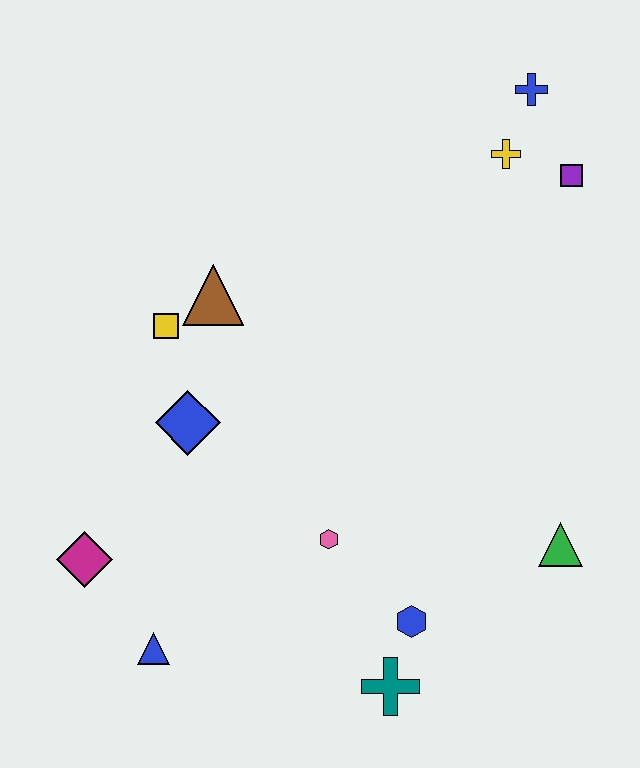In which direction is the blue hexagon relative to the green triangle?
The blue hexagon is to the left of the green triangle.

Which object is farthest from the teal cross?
The blue cross is farthest from the teal cross.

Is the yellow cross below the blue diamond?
No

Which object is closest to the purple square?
The yellow cross is closest to the purple square.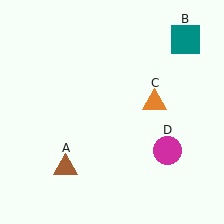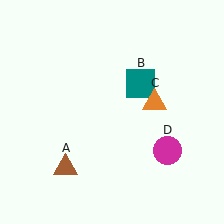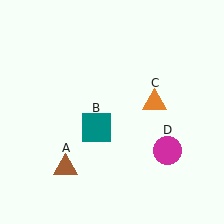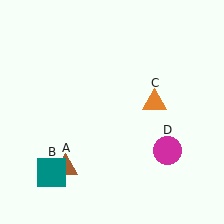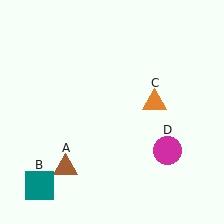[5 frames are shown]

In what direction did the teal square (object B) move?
The teal square (object B) moved down and to the left.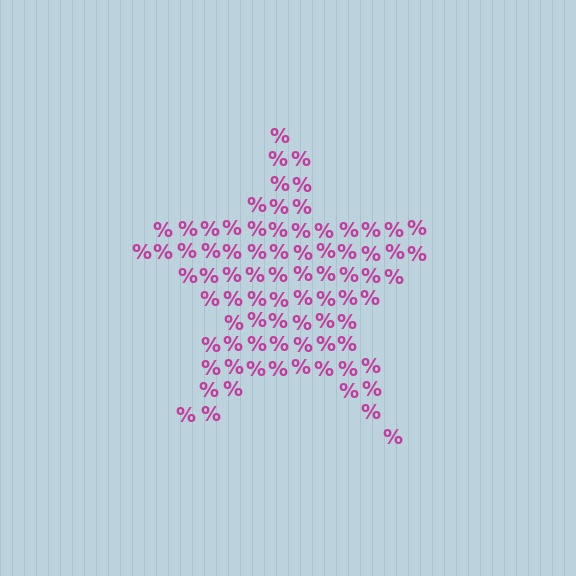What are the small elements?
The small elements are percent signs.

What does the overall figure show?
The overall figure shows a star.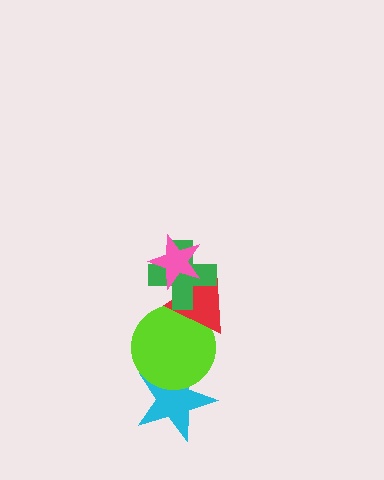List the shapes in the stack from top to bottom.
From top to bottom: the pink star, the green cross, the red triangle, the lime circle, the cyan star.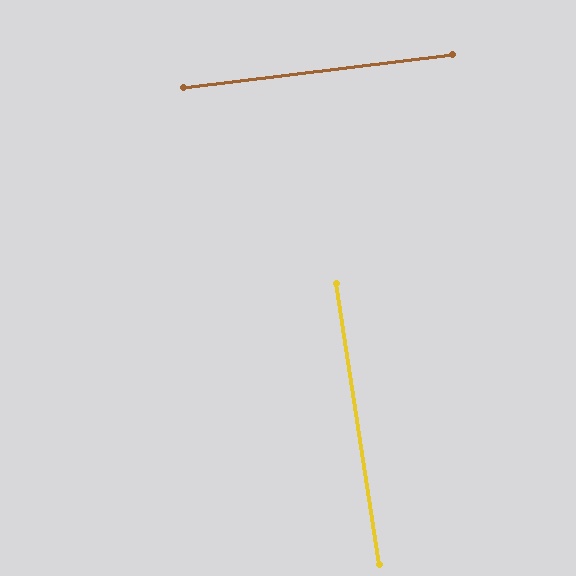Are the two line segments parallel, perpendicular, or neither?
Perpendicular — they meet at approximately 88°.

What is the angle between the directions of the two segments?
Approximately 88 degrees.